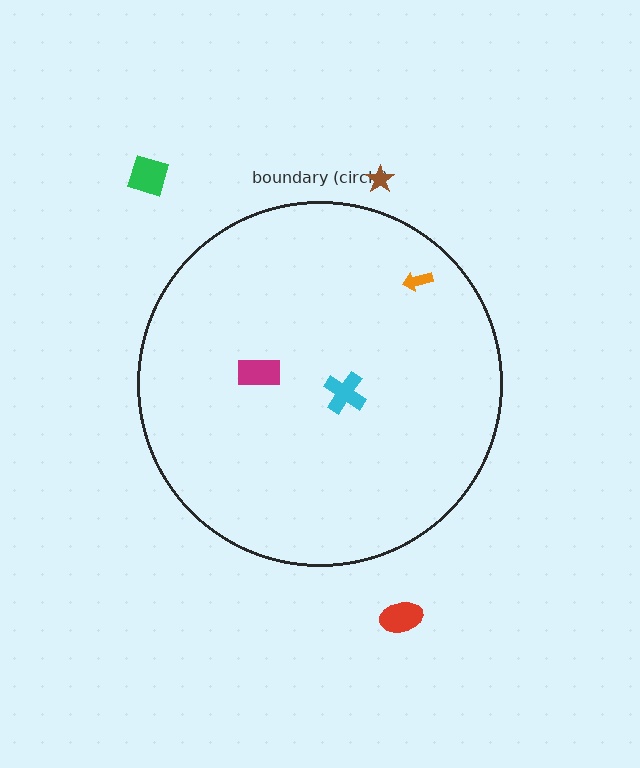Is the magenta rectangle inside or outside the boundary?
Inside.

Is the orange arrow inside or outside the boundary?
Inside.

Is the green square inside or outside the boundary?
Outside.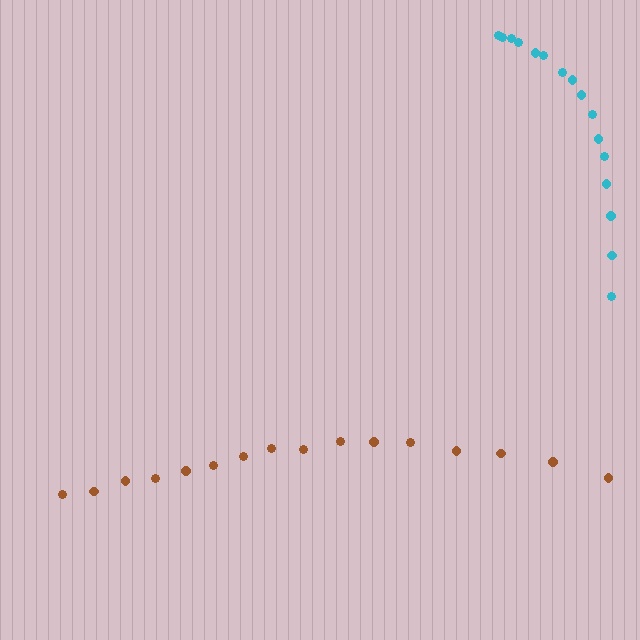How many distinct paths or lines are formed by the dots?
There are 2 distinct paths.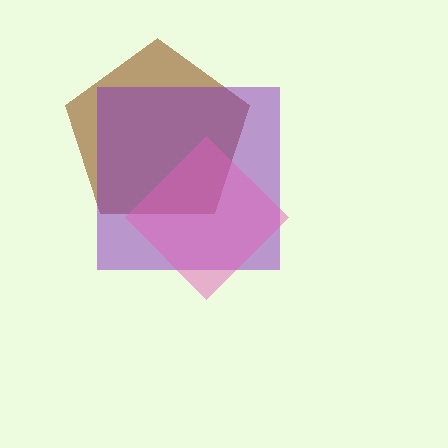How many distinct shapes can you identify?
There are 3 distinct shapes: a brown pentagon, a purple square, a pink diamond.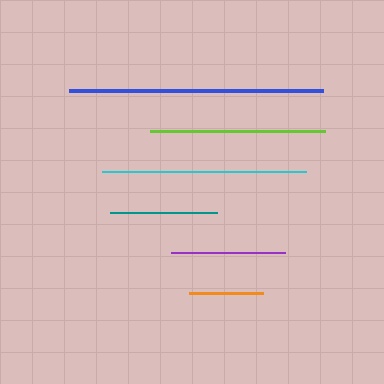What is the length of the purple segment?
The purple segment is approximately 114 pixels long.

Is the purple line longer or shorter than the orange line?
The purple line is longer than the orange line.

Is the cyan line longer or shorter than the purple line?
The cyan line is longer than the purple line.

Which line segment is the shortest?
The orange line is the shortest at approximately 74 pixels.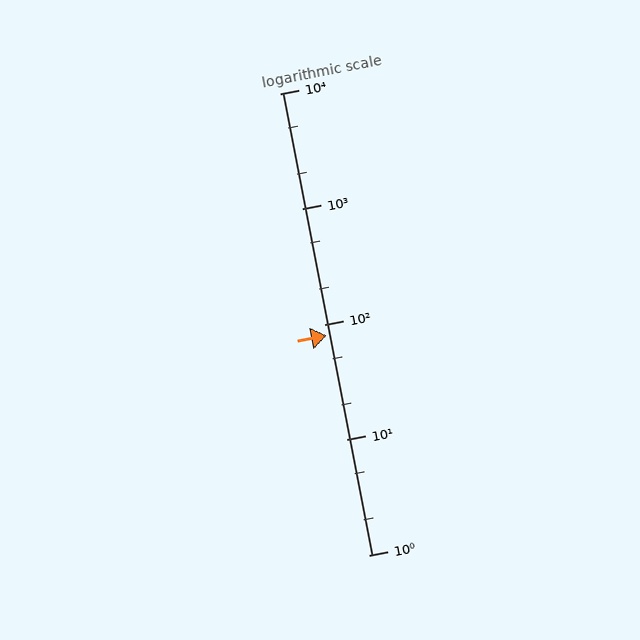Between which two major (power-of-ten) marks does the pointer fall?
The pointer is between 10 and 100.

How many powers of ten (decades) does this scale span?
The scale spans 4 decades, from 1 to 10000.